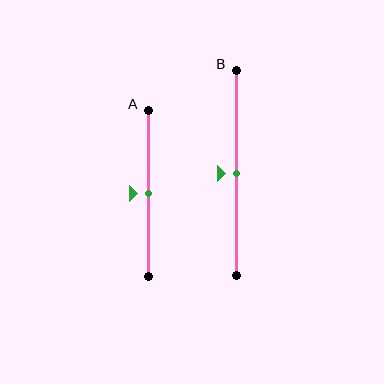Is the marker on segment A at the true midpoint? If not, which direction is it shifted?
Yes, the marker on segment A is at the true midpoint.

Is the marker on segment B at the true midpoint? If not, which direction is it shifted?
Yes, the marker on segment B is at the true midpoint.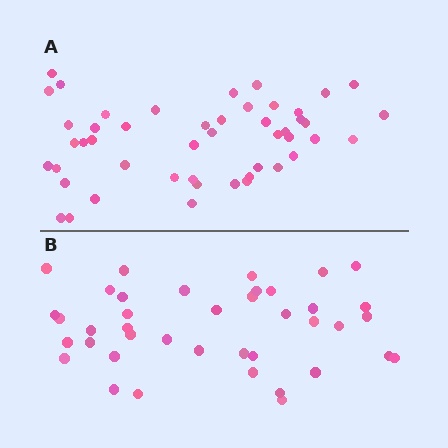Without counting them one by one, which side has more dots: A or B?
Region A (the top region) has more dots.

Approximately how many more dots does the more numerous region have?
Region A has roughly 8 or so more dots than region B.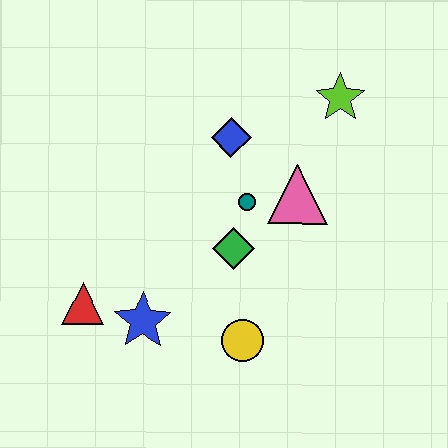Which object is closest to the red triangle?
The blue star is closest to the red triangle.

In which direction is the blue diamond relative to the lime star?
The blue diamond is to the left of the lime star.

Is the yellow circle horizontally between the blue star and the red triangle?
No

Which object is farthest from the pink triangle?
The red triangle is farthest from the pink triangle.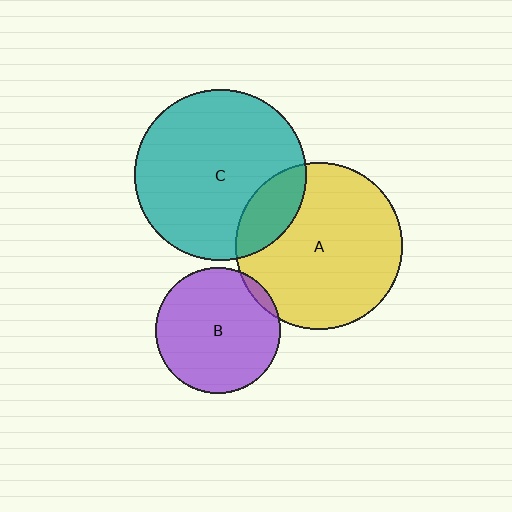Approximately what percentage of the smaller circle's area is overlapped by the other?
Approximately 5%.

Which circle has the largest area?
Circle C (teal).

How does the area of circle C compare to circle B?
Approximately 1.9 times.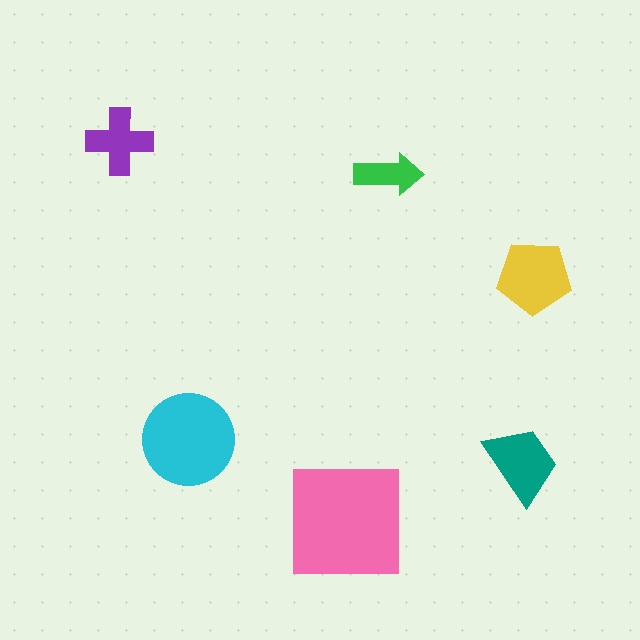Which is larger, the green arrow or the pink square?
The pink square.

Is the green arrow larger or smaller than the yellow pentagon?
Smaller.